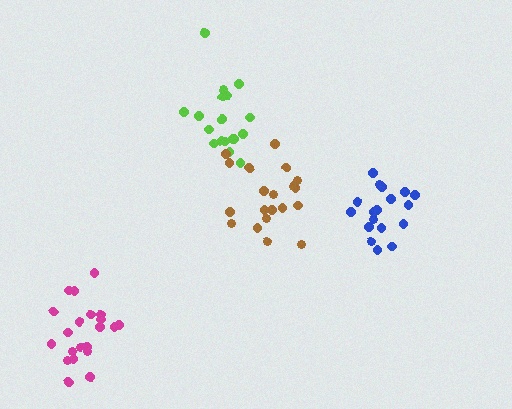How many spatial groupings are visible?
There are 4 spatial groupings.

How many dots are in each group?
Group 1: 18 dots, Group 2: 21 dots, Group 3: 18 dots, Group 4: 20 dots (77 total).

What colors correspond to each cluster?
The clusters are colored: lime, magenta, blue, brown.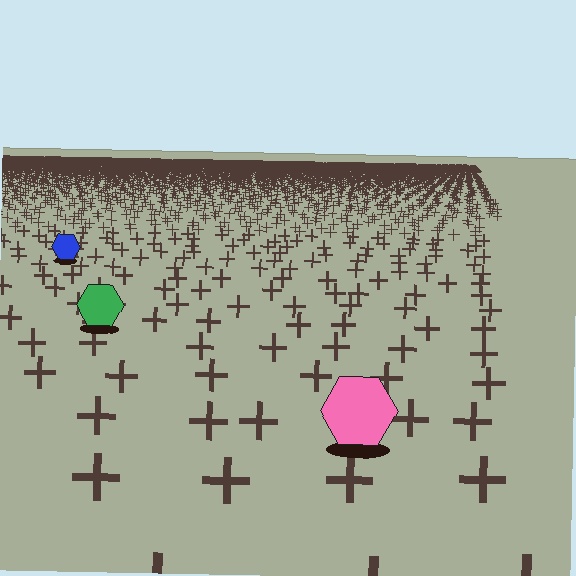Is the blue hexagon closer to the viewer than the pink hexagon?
No. The pink hexagon is closer — you can tell from the texture gradient: the ground texture is coarser near it.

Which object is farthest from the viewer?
The blue hexagon is farthest from the viewer. It appears smaller and the ground texture around it is denser.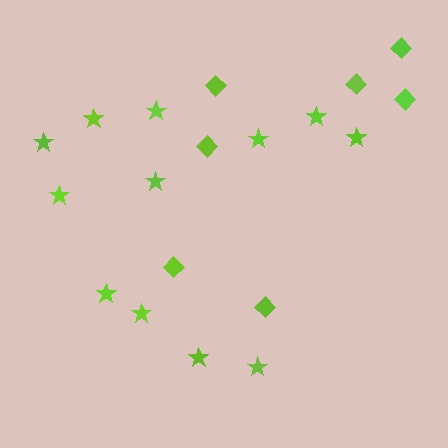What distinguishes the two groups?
There are 2 groups: one group of diamonds (7) and one group of stars (12).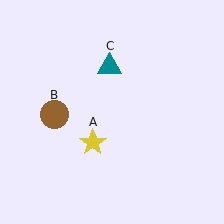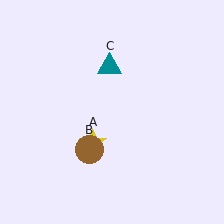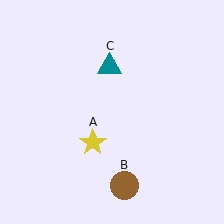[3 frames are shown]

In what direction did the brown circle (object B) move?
The brown circle (object B) moved down and to the right.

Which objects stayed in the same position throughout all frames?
Yellow star (object A) and teal triangle (object C) remained stationary.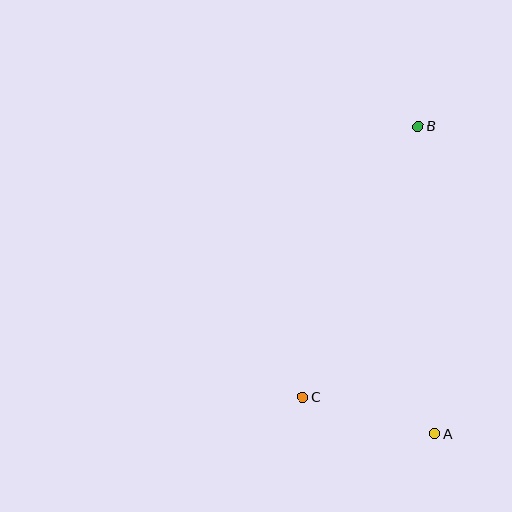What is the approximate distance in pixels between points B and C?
The distance between B and C is approximately 295 pixels.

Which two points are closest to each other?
Points A and C are closest to each other.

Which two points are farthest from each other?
Points A and B are farthest from each other.